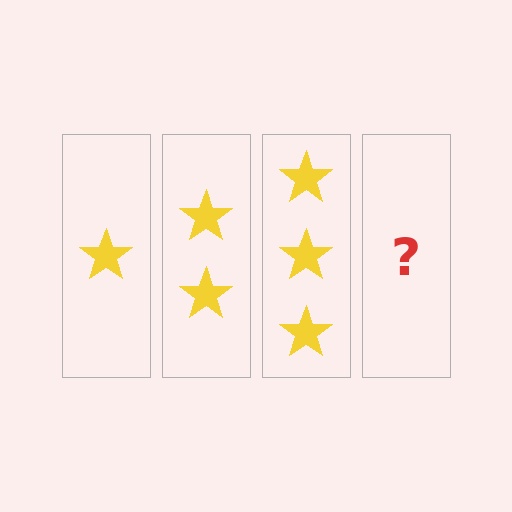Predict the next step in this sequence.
The next step is 4 stars.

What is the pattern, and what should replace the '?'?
The pattern is that each step adds one more star. The '?' should be 4 stars.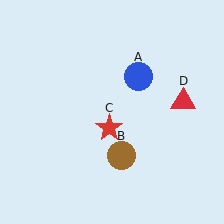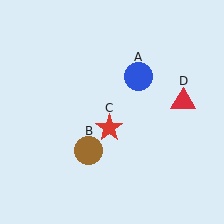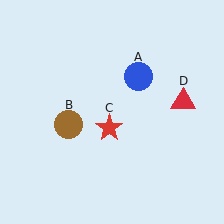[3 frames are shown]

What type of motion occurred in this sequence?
The brown circle (object B) rotated clockwise around the center of the scene.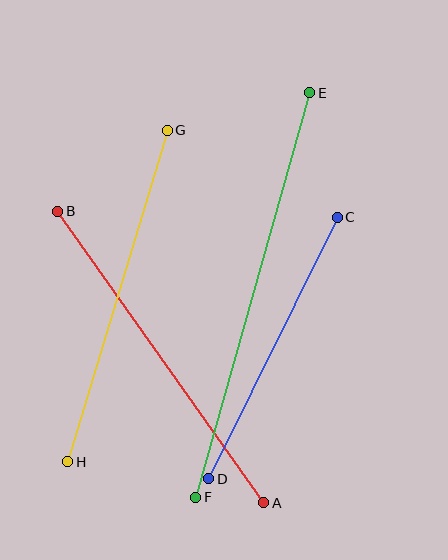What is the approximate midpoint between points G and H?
The midpoint is at approximately (117, 296) pixels.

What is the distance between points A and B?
The distance is approximately 357 pixels.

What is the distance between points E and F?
The distance is approximately 420 pixels.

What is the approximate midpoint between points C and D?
The midpoint is at approximately (273, 348) pixels.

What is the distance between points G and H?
The distance is approximately 346 pixels.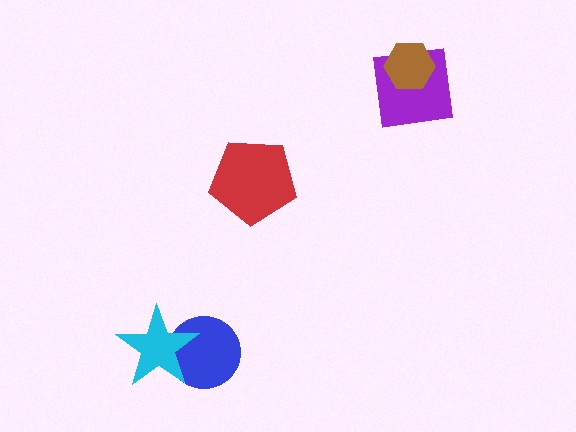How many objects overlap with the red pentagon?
0 objects overlap with the red pentagon.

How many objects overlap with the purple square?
1 object overlaps with the purple square.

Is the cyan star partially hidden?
No, no other shape covers it.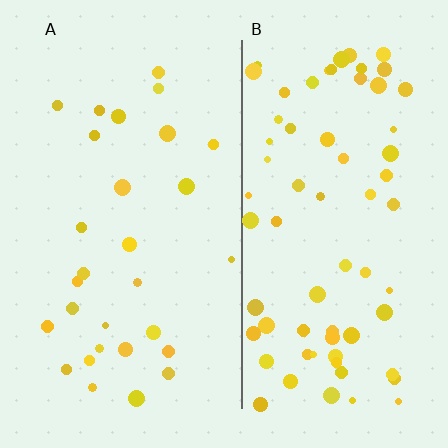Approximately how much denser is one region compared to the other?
Approximately 2.4× — region B over region A.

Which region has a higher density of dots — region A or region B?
B (the right).